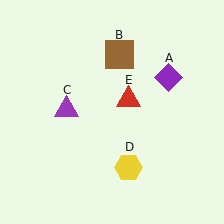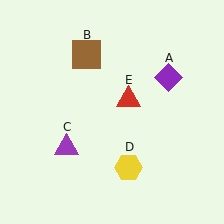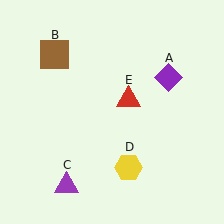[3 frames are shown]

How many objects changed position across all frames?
2 objects changed position: brown square (object B), purple triangle (object C).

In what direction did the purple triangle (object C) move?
The purple triangle (object C) moved down.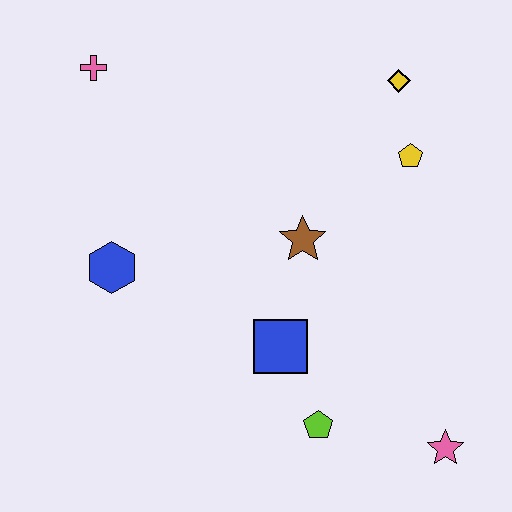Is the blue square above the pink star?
Yes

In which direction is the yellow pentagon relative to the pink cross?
The yellow pentagon is to the right of the pink cross.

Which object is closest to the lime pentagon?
The blue square is closest to the lime pentagon.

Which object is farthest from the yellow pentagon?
The pink cross is farthest from the yellow pentagon.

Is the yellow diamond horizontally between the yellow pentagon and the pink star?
No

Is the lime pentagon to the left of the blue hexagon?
No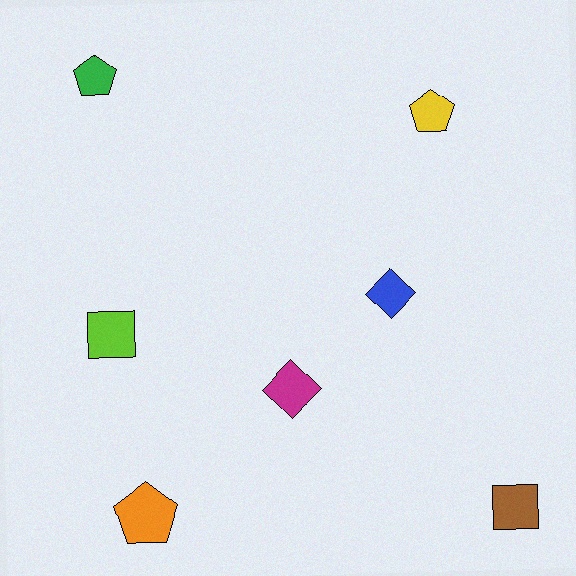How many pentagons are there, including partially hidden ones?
There are 3 pentagons.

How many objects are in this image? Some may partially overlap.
There are 7 objects.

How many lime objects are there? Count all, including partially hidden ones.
There is 1 lime object.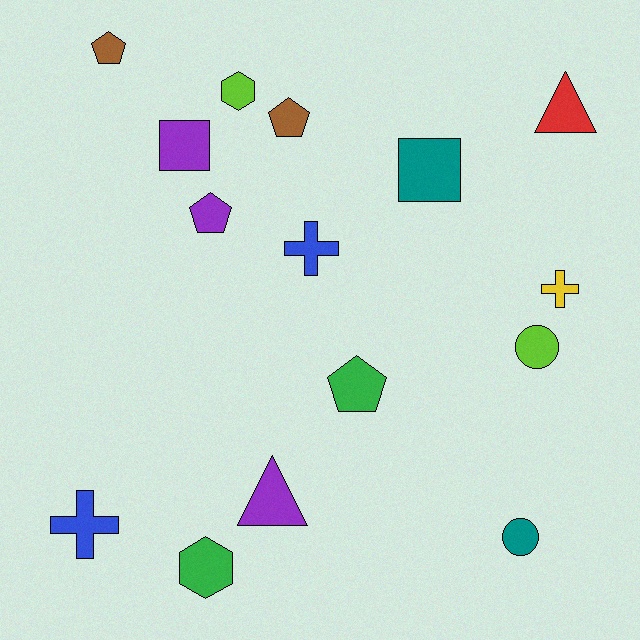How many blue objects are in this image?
There are 2 blue objects.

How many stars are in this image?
There are no stars.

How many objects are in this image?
There are 15 objects.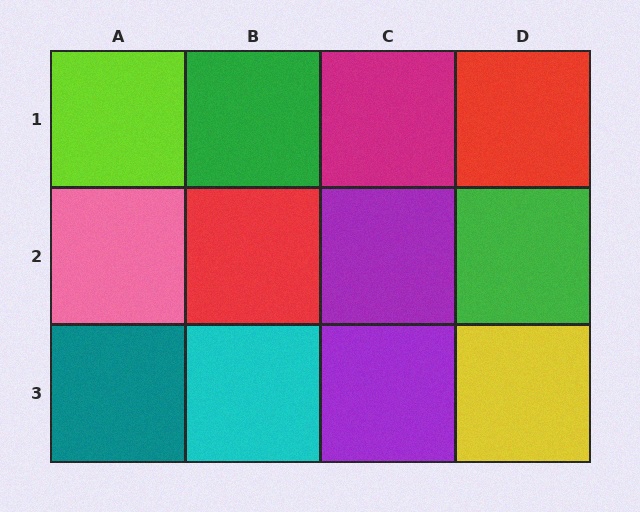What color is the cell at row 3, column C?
Purple.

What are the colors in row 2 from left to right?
Pink, red, purple, green.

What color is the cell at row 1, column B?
Green.